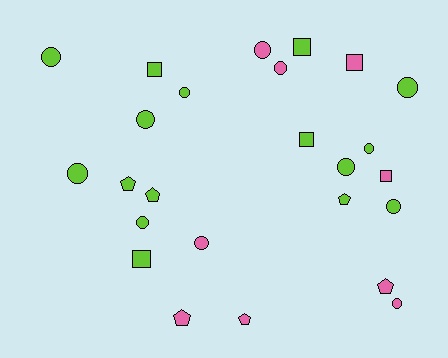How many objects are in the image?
There are 25 objects.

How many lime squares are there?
There are 4 lime squares.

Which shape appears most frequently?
Circle, with 13 objects.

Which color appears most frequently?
Lime, with 16 objects.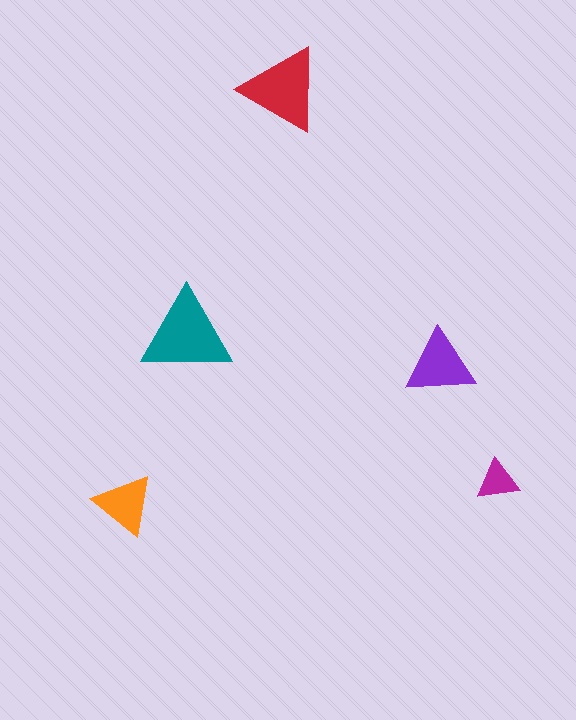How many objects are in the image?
There are 5 objects in the image.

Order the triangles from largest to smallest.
the teal one, the red one, the purple one, the orange one, the magenta one.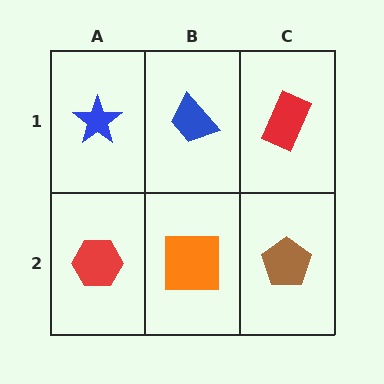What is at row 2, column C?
A brown pentagon.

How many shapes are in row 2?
3 shapes.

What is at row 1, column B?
A blue trapezoid.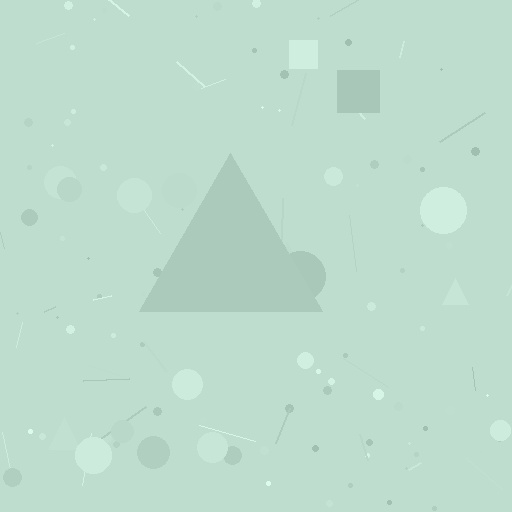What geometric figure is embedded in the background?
A triangle is embedded in the background.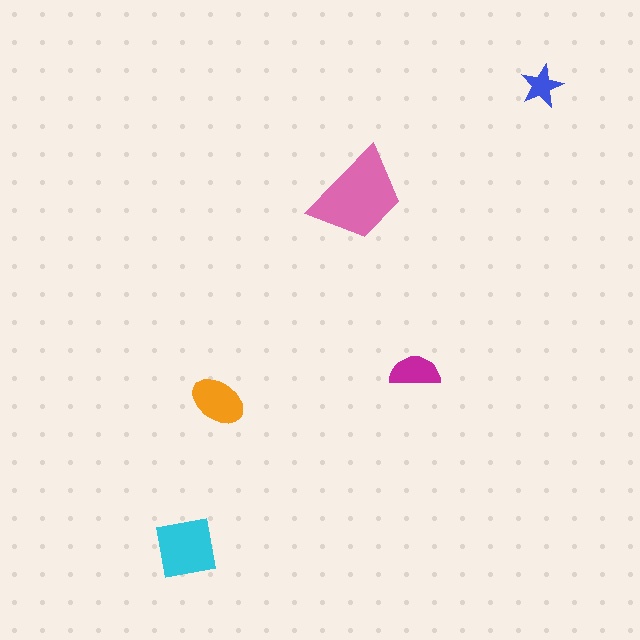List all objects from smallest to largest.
The blue star, the magenta semicircle, the orange ellipse, the cyan square, the pink trapezoid.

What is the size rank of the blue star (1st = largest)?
5th.